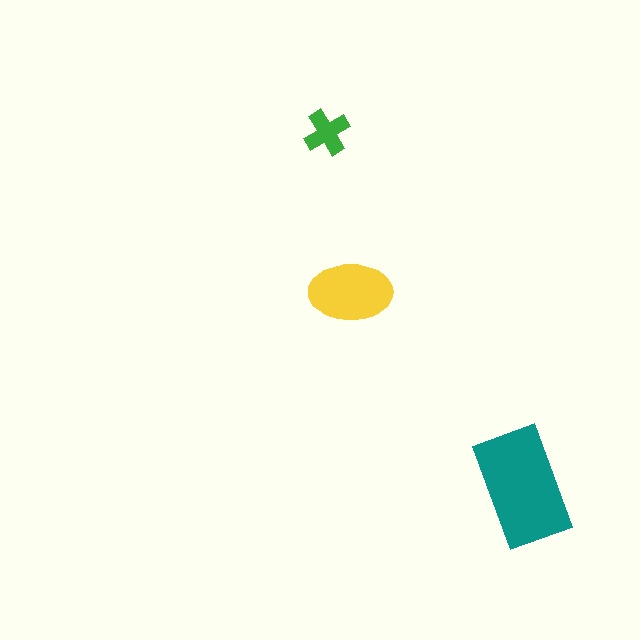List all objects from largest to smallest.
The teal rectangle, the yellow ellipse, the green cross.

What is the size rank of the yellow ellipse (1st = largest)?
2nd.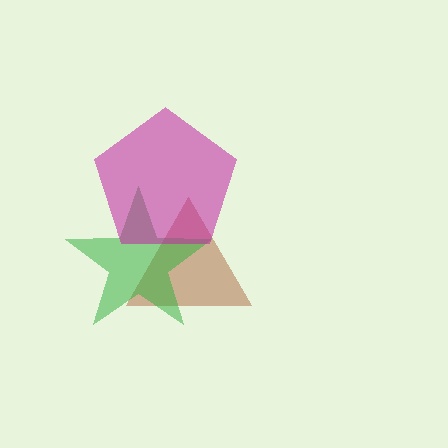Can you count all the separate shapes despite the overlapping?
Yes, there are 3 separate shapes.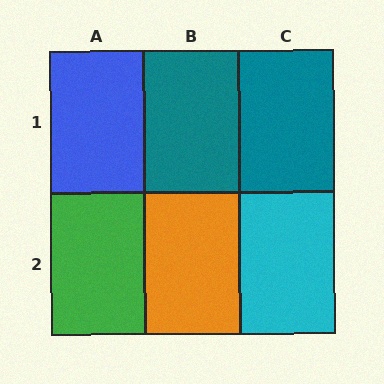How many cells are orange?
1 cell is orange.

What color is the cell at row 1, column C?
Teal.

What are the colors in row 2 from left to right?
Green, orange, cyan.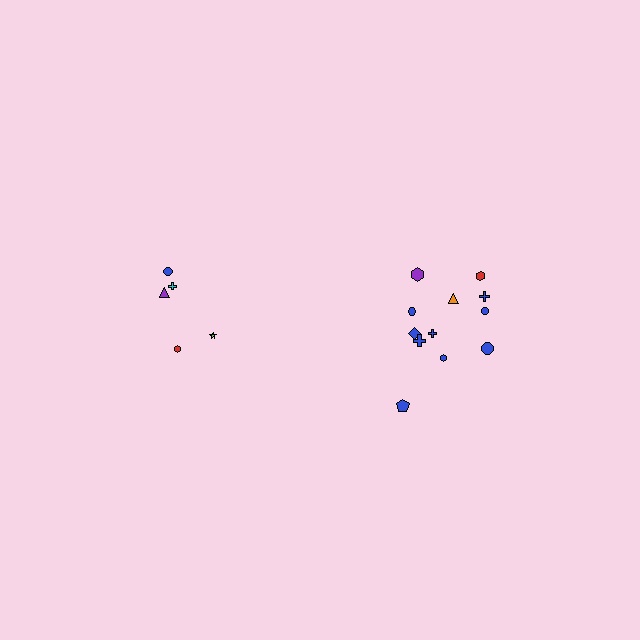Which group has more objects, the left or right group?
The right group.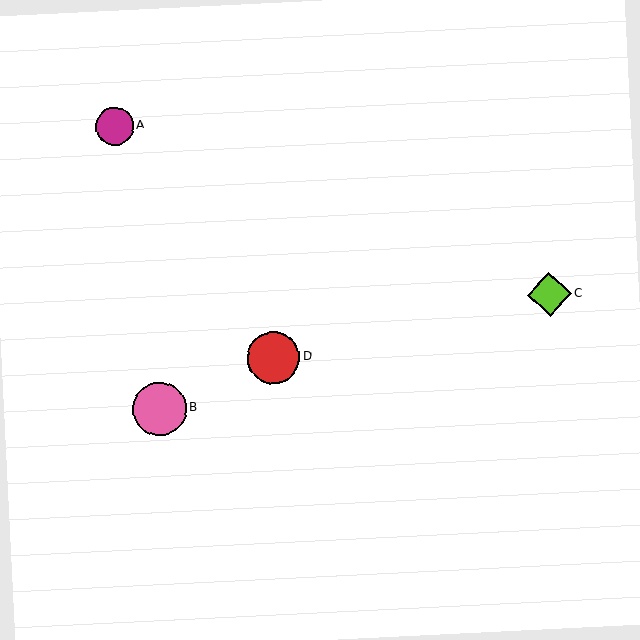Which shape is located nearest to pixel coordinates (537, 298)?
The lime diamond (labeled C) at (550, 295) is nearest to that location.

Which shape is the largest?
The pink circle (labeled B) is the largest.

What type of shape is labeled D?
Shape D is a red circle.